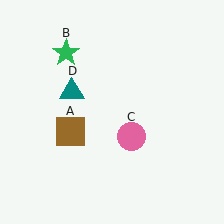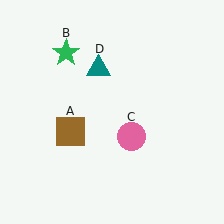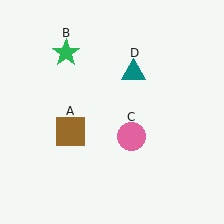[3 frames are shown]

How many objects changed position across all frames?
1 object changed position: teal triangle (object D).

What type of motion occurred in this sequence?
The teal triangle (object D) rotated clockwise around the center of the scene.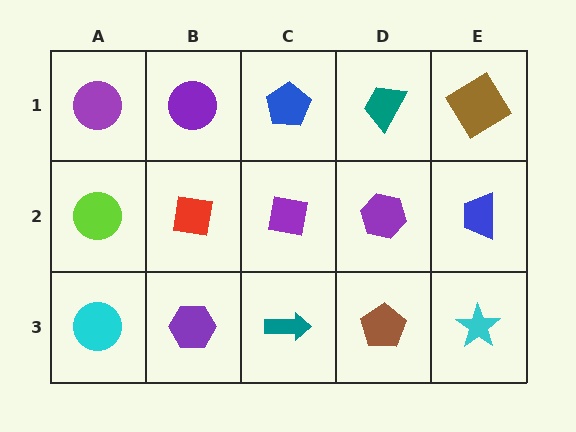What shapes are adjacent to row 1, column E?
A blue trapezoid (row 2, column E), a teal trapezoid (row 1, column D).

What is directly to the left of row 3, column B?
A cyan circle.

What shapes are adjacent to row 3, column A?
A lime circle (row 2, column A), a purple hexagon (row 3, column B).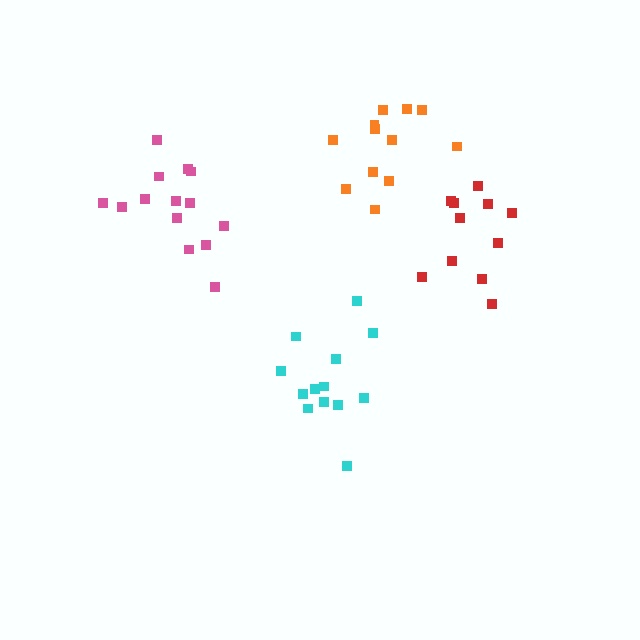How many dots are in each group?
Group 1: 12 dots, Group 2: 13 dots, Group 3: 14 dots, Group 4: 11 dots (50 total).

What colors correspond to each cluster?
The clusters are colored: orange, cyan, pink, red.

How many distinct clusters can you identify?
There are 4 distinct clusters.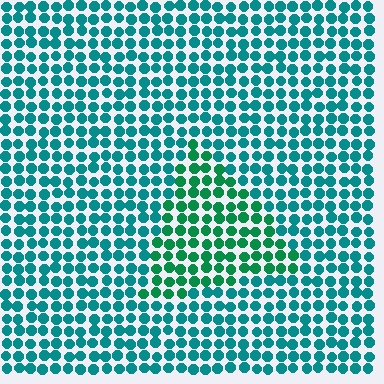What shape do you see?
I see a triangle.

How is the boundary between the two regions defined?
The boundary is defined purely by a slight shift in hue (about 31 degrees). Spacing, size, and orientation are identical on both sides.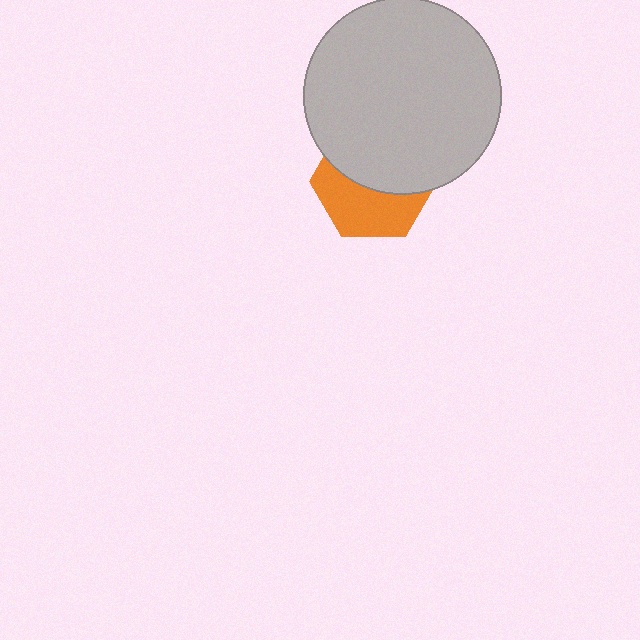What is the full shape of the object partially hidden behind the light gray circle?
The partially hidden object is an orange hexagon.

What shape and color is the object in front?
The object in front is a light gray circle.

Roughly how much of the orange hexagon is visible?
About half of it is visible (roughly 47%).